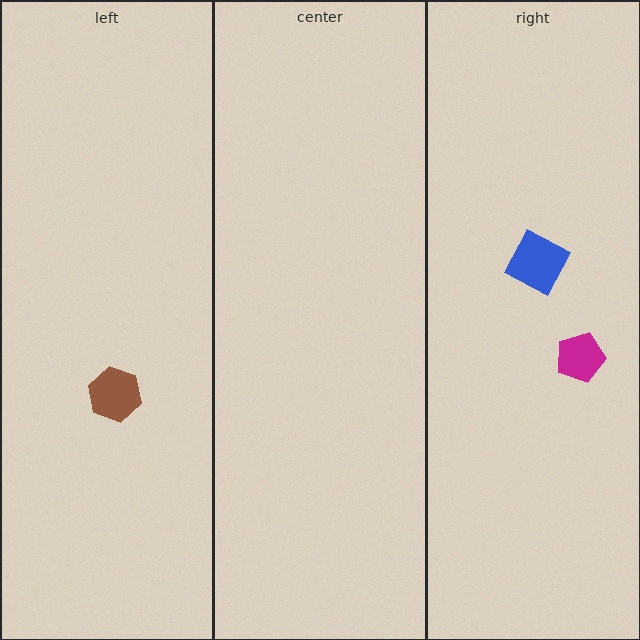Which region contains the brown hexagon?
The left region.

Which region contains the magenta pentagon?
The right region.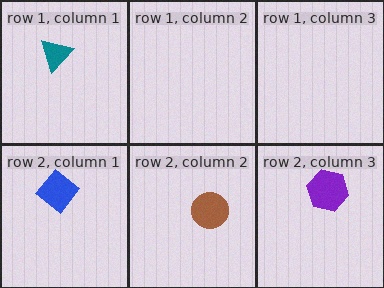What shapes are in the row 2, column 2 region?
The brown circle.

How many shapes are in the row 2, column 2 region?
1.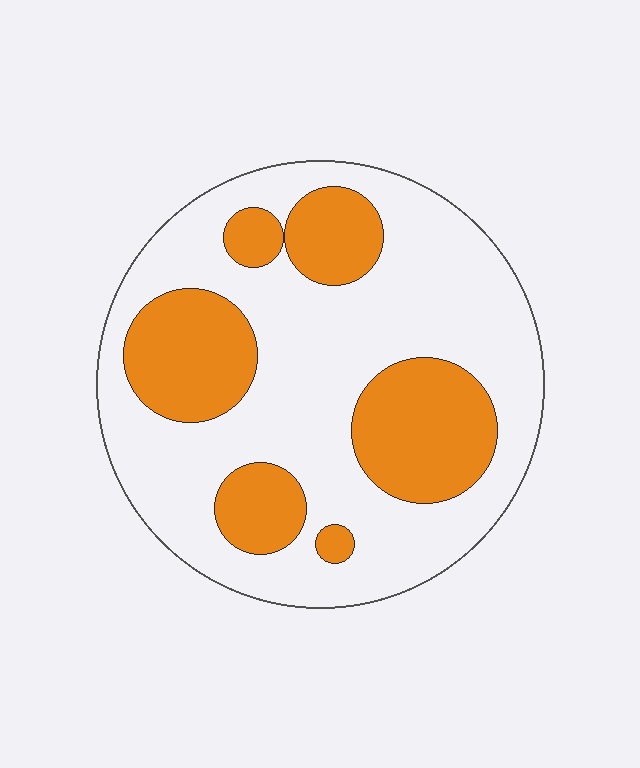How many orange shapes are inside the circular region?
6.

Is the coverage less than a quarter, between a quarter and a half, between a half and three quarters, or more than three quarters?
Between a quarter and a half.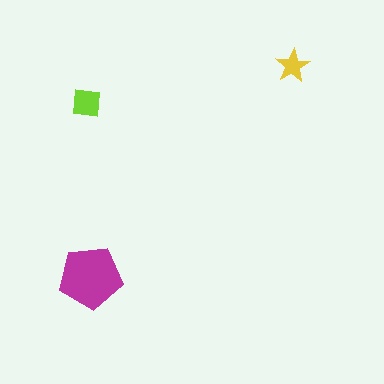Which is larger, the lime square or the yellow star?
The lime square.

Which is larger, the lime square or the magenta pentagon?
The magenta pentagon.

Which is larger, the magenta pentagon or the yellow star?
The magenta pentagon.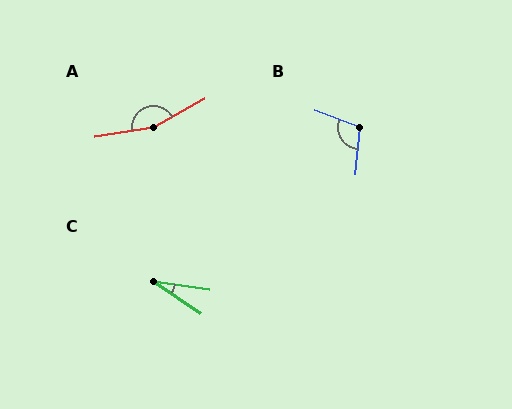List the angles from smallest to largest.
C (25°), B (105°), A (160°).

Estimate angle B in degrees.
Approximately 105 degrees.